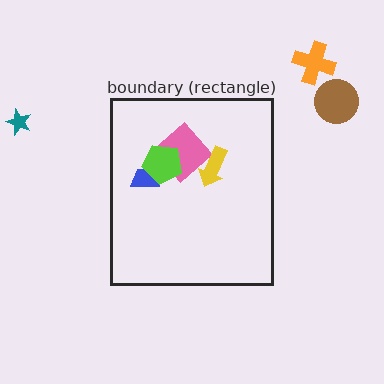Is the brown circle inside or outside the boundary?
Outside.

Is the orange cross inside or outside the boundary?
Outside.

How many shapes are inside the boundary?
4 inside, 3 outside.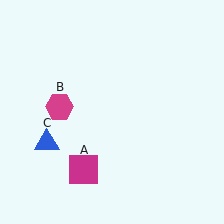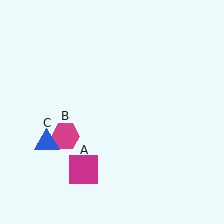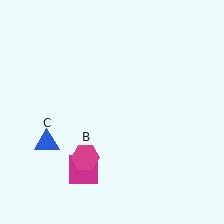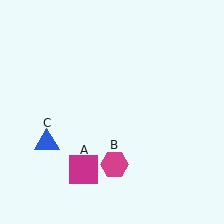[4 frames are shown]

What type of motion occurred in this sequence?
The magenta hexagon (object B) rotated counterclockwise around the center of the scene.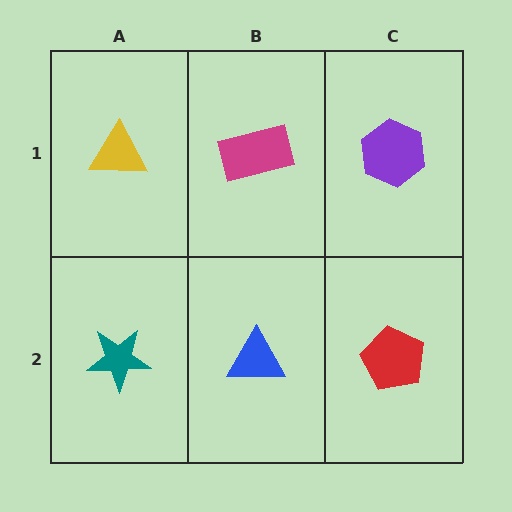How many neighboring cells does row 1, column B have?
3.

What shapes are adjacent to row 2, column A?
A yellow triangle (row 1, column A), a blue triangle (row 2, column B).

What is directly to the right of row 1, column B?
A purple hexagon.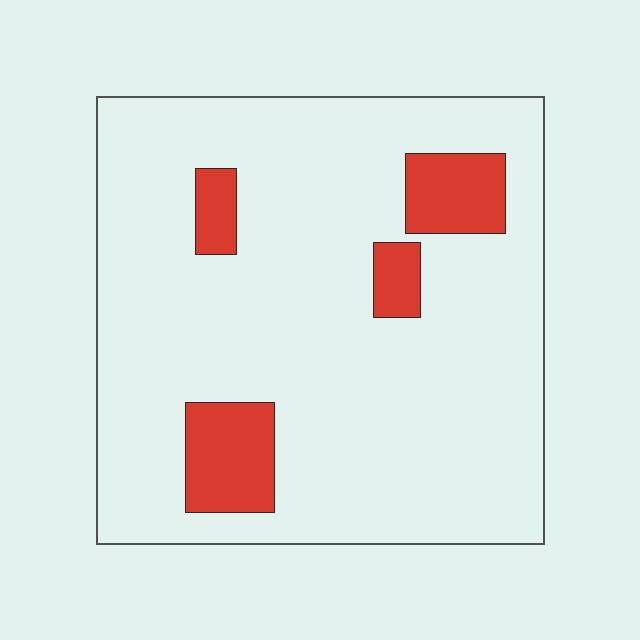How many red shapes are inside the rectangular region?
4.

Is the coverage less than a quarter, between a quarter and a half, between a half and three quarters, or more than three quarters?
Less than a quarter.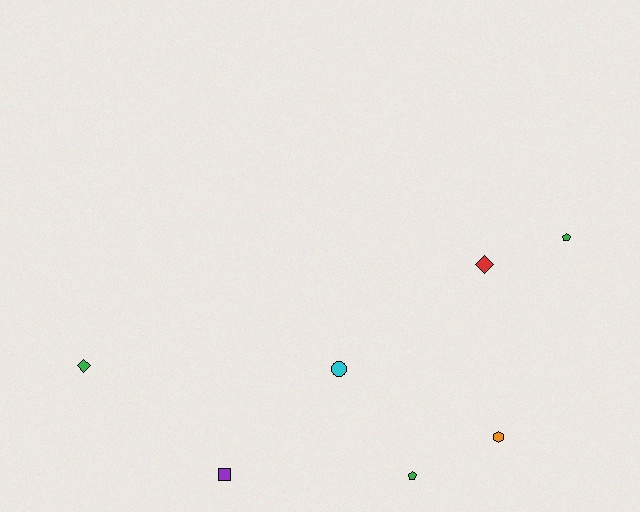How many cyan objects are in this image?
There is 1 cyan object.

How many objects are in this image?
There are 7 objects.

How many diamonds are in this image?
There are 2 diamonds.